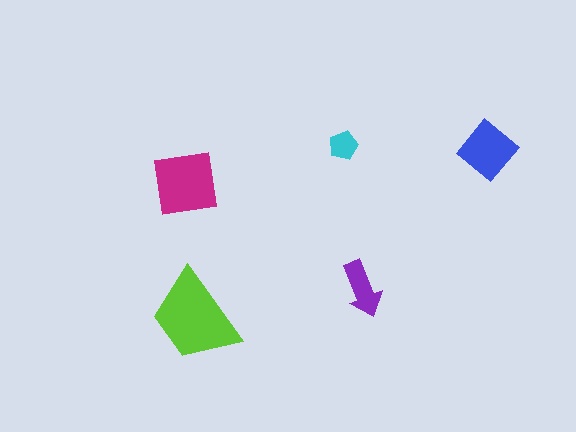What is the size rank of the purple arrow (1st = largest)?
4th.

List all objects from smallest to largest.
The cyan pentagon, the purple arrow, the blue diamond, the magenta square, the lime trapezoid.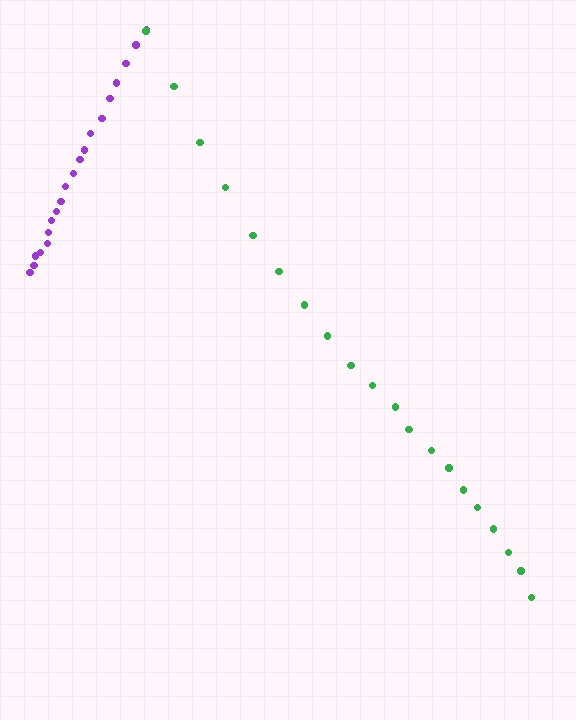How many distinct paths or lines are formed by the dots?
There are 2 distinct paths.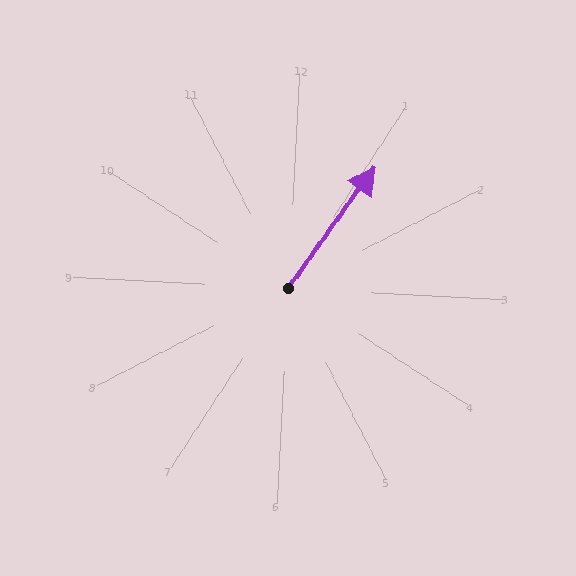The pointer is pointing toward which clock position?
Roughly 1 o'clock.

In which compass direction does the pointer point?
Northeast.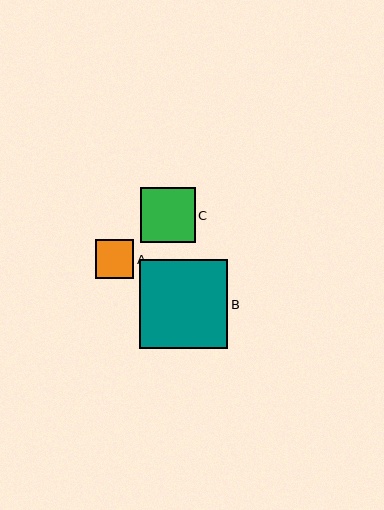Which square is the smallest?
Square A is the smallest with a size of approximately 39 pixels.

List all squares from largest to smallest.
From largest to smallest: B, C, A.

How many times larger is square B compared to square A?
Square B is approximately 2.3 times the size of square A.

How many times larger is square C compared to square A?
Square C is approximately 1.4 times the size of square A.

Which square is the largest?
Square B is the largest with a size of approximately 89 pixels.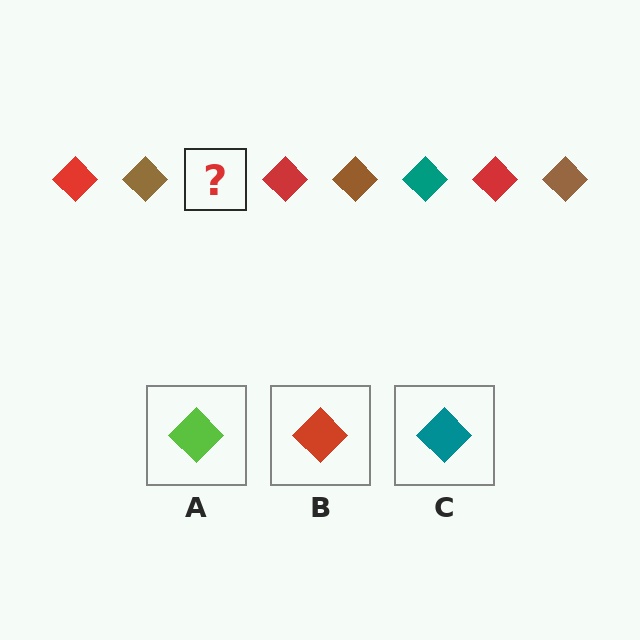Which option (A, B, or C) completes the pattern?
C.